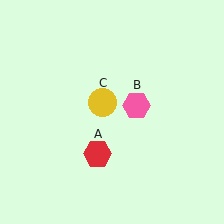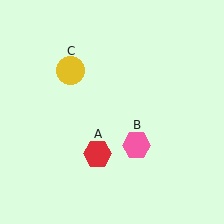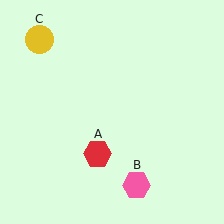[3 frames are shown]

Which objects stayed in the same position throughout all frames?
Red hexagon (object A) remained stationary.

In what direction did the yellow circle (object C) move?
The yellow circle (object C) moved up and to the left.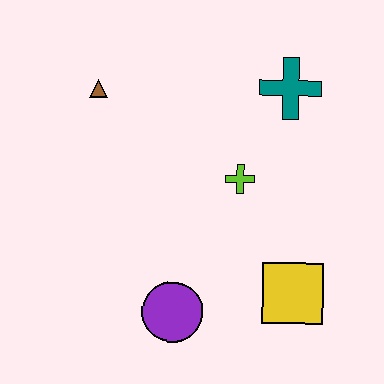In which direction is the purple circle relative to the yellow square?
The purple circle is to the left of the yellow square.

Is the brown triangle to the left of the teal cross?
Yes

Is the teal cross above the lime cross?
Yes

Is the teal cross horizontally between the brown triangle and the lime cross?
No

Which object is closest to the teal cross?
The lime cross is closest to the teal cross.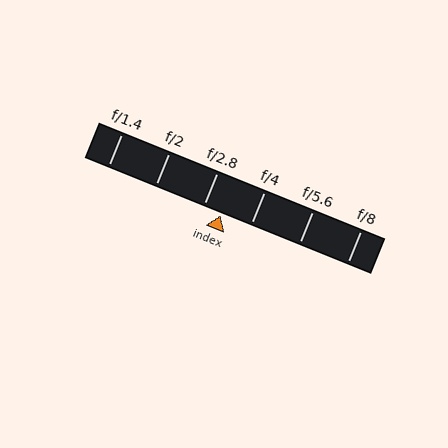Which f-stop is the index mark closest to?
The index mark is closest to f/2.8.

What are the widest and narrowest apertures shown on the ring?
The widest aperture shown is f/1.4 and the narrowest is f/8.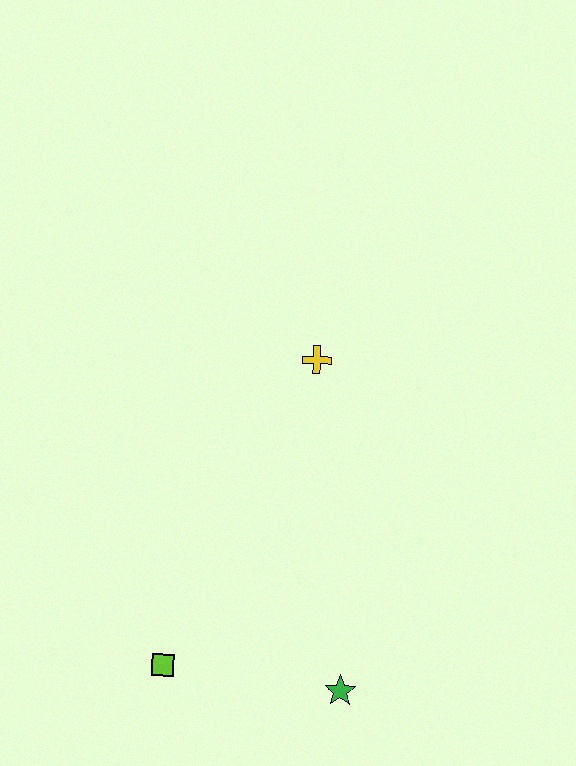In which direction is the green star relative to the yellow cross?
The green star is below the yellow cross.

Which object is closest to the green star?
The lime square is closest to the green star.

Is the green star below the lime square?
Yes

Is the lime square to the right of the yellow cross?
No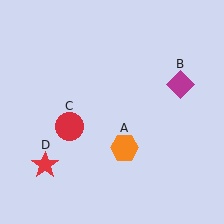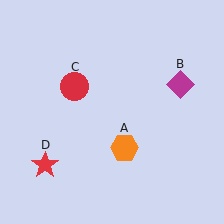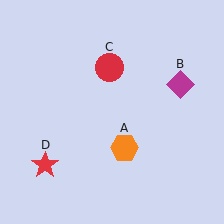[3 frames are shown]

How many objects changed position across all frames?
1 object changed position: red circle (object C).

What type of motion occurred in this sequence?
The red circle (object C) rotated clockwise around the center of the scene.